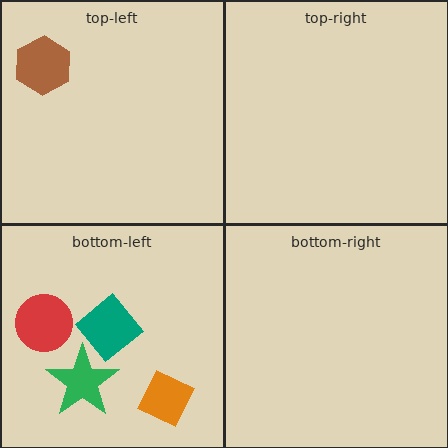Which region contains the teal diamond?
The bottom-left region.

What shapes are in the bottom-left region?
The red circle, the orange diamond, the teal diamond, the green star.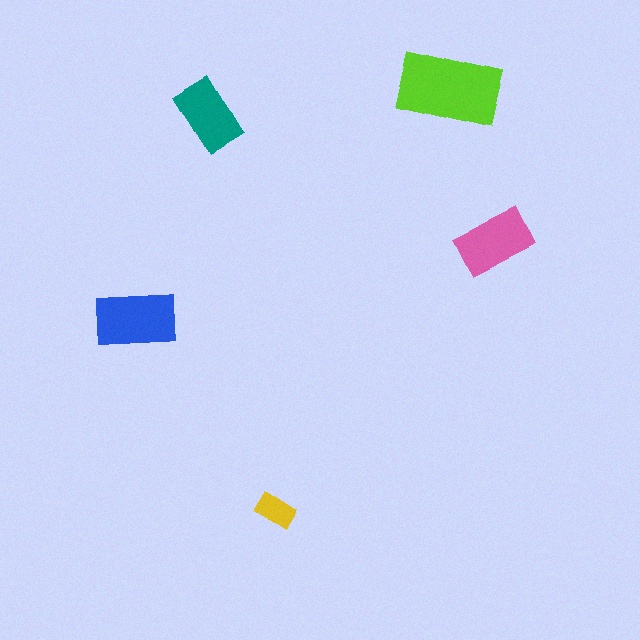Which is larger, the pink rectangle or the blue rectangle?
The blue one.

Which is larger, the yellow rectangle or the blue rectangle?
The blue one.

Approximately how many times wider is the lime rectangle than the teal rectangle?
About 1.5 times wider.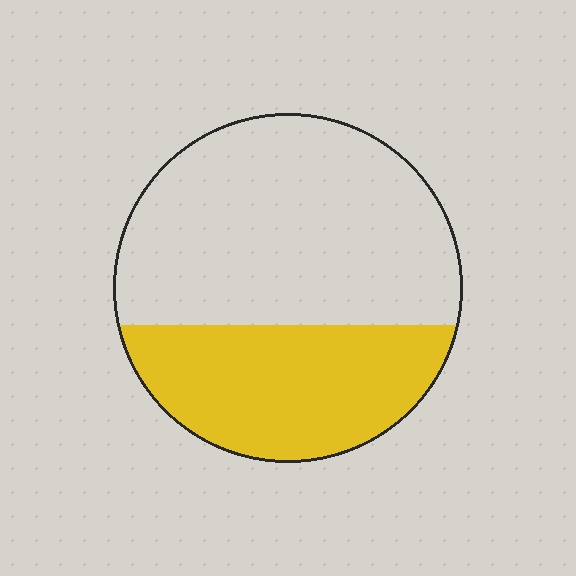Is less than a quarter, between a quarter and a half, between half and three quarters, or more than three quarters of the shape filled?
Between a quarter and a half.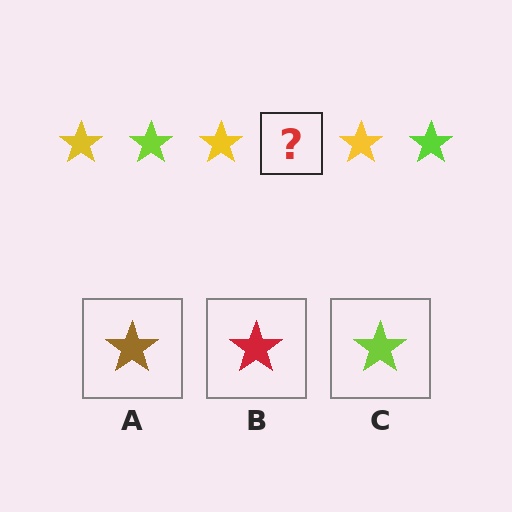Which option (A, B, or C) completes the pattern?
C.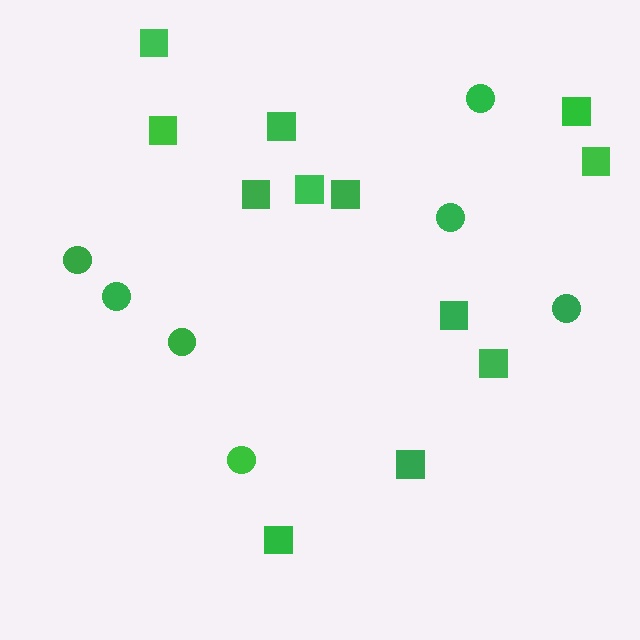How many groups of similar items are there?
There are 2 groups: one group of circles (7) and one group of squares (12).